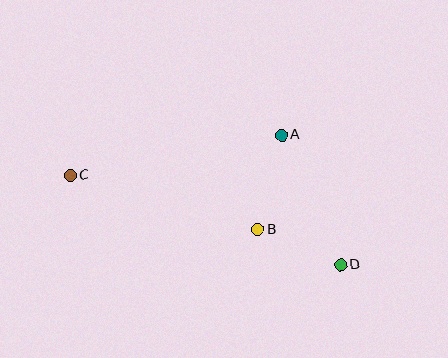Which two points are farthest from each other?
Points C and D are farthest from each other.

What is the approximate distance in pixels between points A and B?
The distance between A and B is approximately 97 pixels.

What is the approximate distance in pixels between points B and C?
The distance between B and C is approximately 196 pixels.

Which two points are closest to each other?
Points B and D are closest to each other.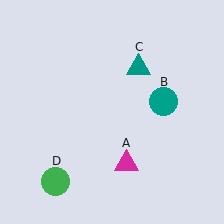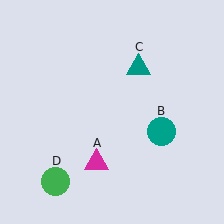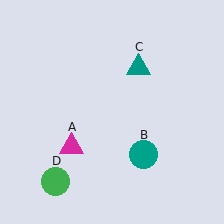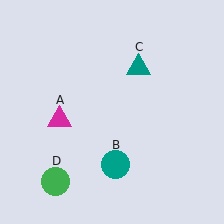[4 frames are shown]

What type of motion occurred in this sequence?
The magenta triangle (object A), teal circle (object B) rotated clockwise around the center of the scene.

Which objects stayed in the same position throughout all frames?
Teal triangle (object C) and green circle (object D) remained stationary.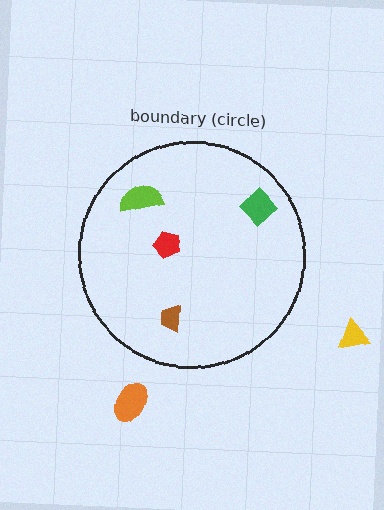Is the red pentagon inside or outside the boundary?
Inside.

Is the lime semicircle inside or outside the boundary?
Inside.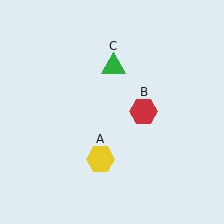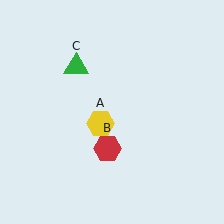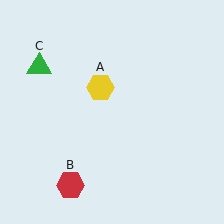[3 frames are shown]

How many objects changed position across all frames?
3 objects changed position: yellow hexagon (object A), red hexagon (object B), green triangle (object C).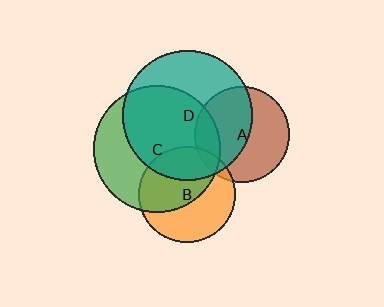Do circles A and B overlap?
Yes.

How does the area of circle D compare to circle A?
Approximately 1.9 times.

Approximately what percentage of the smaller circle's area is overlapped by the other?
Approximately 5%.